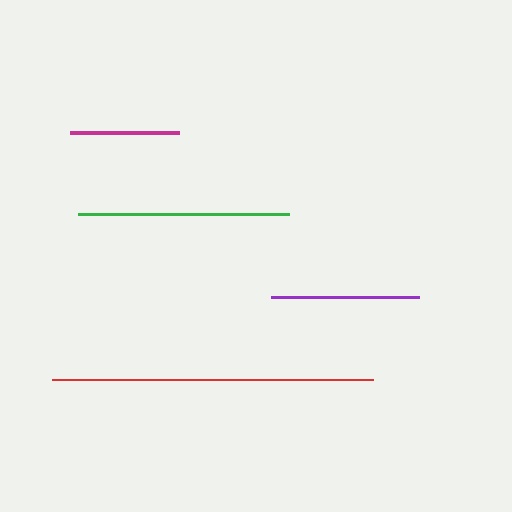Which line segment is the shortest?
The magenta line is the shortest at approximately 109 pixels.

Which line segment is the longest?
The red line is the longest at approximately 321 pixels.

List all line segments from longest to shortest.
From longest to shortest: red, green, purple, magenta.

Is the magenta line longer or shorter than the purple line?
The purple line is longer than the magenta line.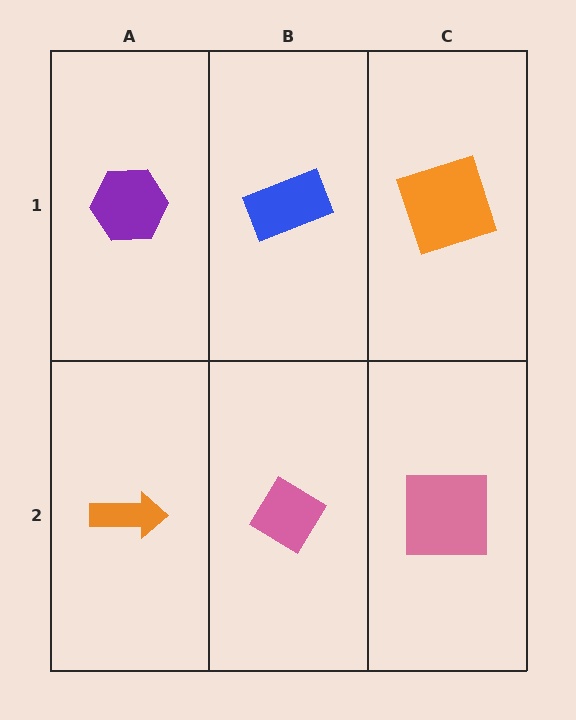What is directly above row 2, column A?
A purple hexagon.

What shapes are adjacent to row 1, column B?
A pink diamond (row 2, column B), a purple hexagon (row 1, column A), an orange square (row 1, column C).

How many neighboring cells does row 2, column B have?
3.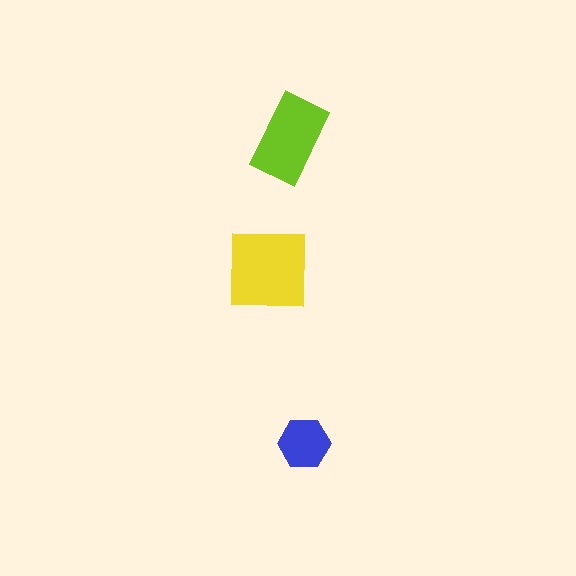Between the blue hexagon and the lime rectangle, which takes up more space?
The lime rectangle.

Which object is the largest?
The yellow square.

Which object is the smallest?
The blue hexagon.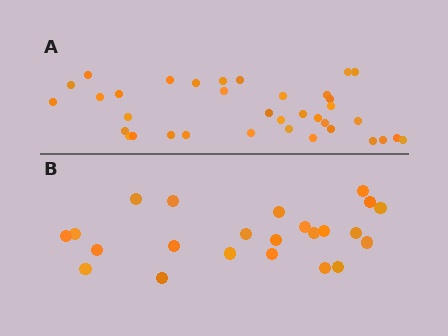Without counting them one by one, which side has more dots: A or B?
Region A (the top region) has more dots.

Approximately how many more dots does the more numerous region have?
Region A has approximately 15 more dots than region B.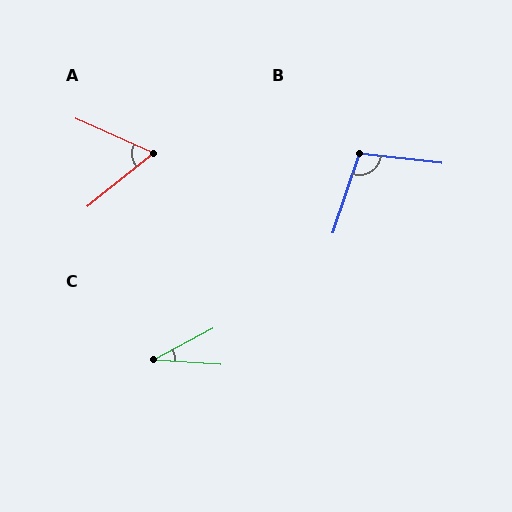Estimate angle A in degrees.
Approximately 62 degrees.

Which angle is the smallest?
C, at approximately 31 degrees.